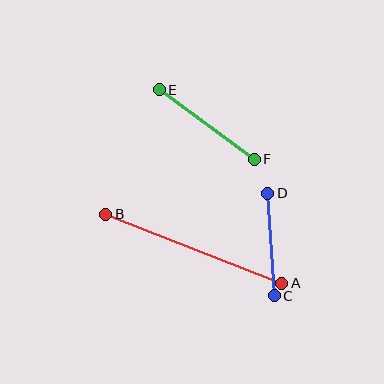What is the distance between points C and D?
The distance is approximately 102 pixels.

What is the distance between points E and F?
The distance is approximately 117 pixels.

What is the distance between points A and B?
The distance is approximately 189 pixels.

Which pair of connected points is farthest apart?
Points A and B are farthest apart.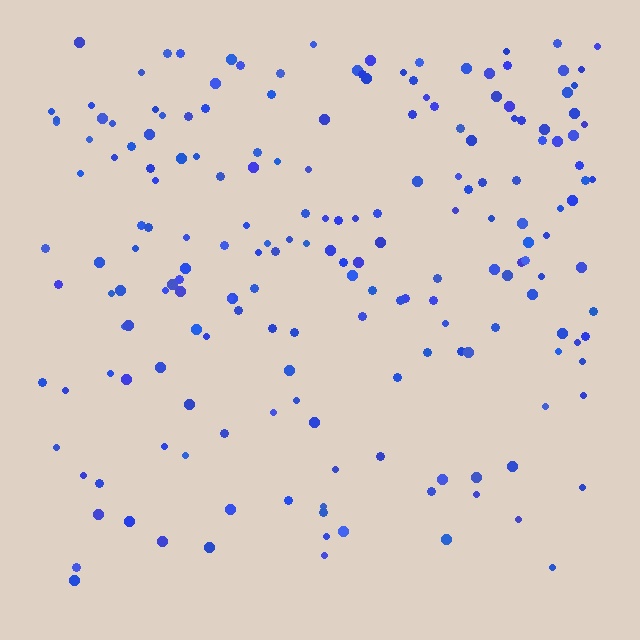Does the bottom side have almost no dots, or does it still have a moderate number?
Still a moderate number, just noticeably fewer than the top.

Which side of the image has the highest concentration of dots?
The top.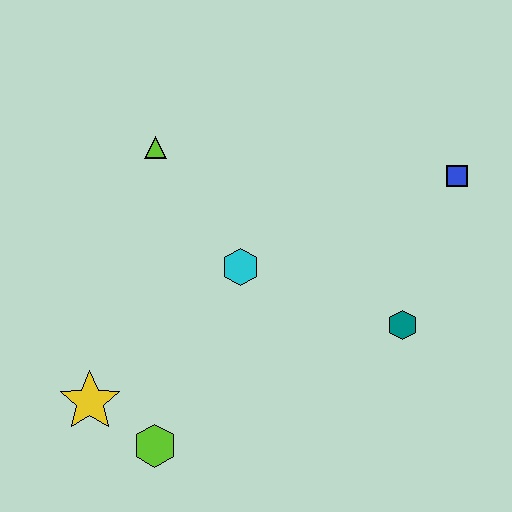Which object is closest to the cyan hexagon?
The lime triangle is closest to the cyan hexagon.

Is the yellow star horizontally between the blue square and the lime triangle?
No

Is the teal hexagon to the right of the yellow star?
Yes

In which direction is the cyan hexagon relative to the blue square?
The cyan hexagon is to the left of the blue square.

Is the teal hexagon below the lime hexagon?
No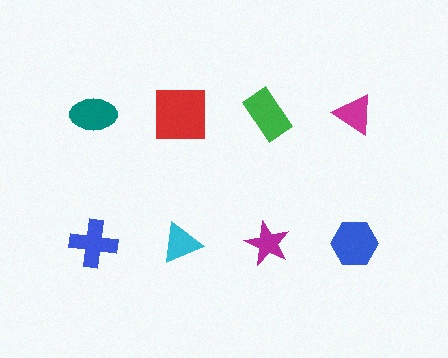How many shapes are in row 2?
4 shapes.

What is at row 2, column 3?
A magenta star.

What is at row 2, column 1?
A blue cross.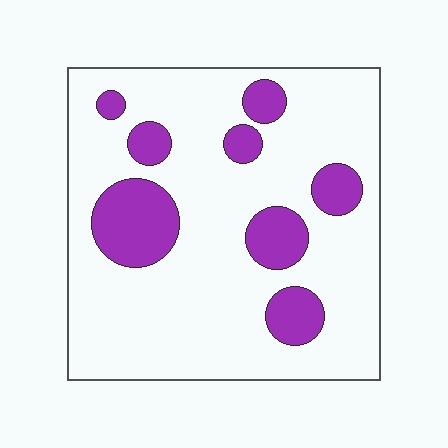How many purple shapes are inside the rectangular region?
8.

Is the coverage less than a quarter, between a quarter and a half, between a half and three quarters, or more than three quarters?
Less than a quarter.